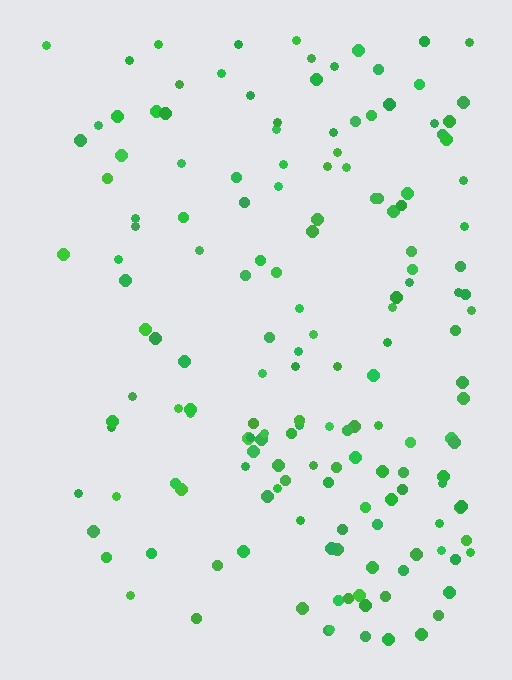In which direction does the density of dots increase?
From left to right, with the right side densest.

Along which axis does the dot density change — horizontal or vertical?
Horizontal.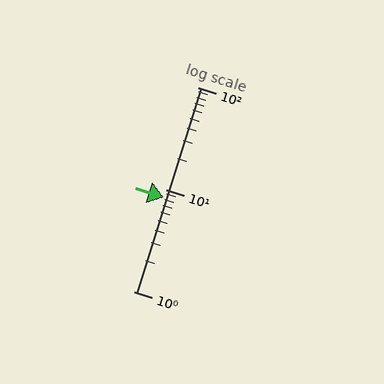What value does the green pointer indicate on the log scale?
The pointer indicates approximately 8.3.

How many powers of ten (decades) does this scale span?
The scale spans 2 decades, from 1 to 100.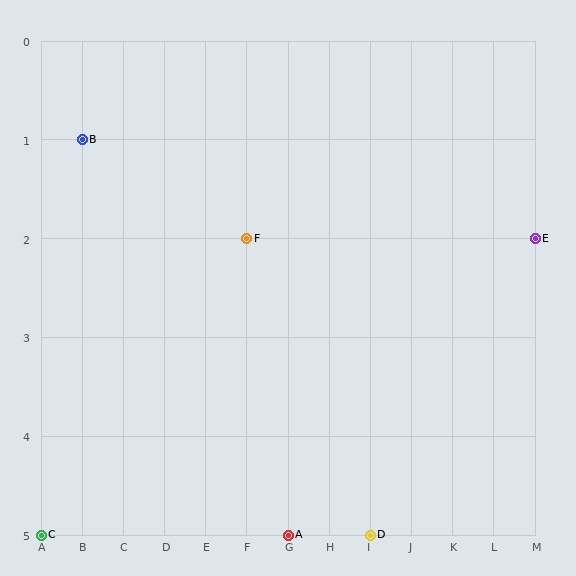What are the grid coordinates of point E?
Point E is at grid coordinates (M, 2).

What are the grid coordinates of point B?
Point B is at grid coordinates (B, 1).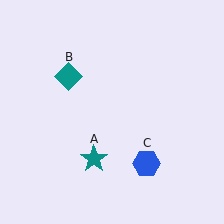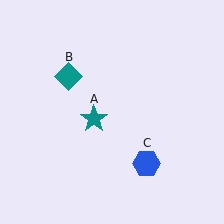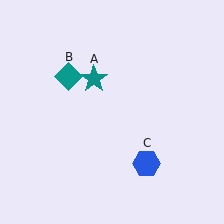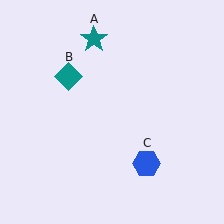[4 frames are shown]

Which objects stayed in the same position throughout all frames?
Teal diamond (object B) and blue hexagon (object C) remained stationary.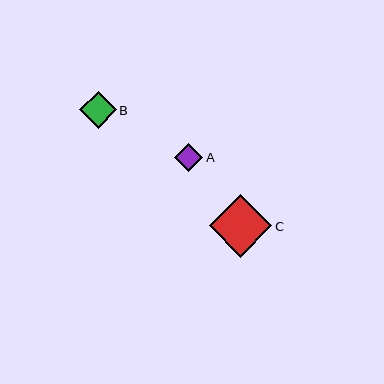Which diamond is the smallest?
Diamond A is the smallest with a size of approximately 28 pixels.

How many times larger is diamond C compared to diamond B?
Diamond C is approximately 1.7 times the size of diamond B.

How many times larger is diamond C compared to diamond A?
Diamond C is approximately 2.2 times the size of diamond A.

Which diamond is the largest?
Diamond C is the largest with a size of approximately 63 pixels.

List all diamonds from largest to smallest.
From largest to smallest: C, B, A.